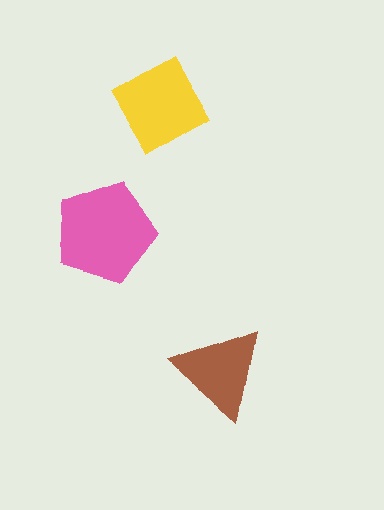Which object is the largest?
The pink pentagon.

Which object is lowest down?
The brown triangle is bottommost.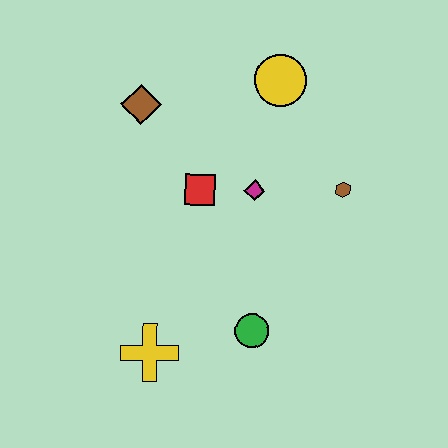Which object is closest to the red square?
The magenta diamond is closest to the red square.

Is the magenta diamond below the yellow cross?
No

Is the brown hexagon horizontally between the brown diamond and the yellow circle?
No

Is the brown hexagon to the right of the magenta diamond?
Yes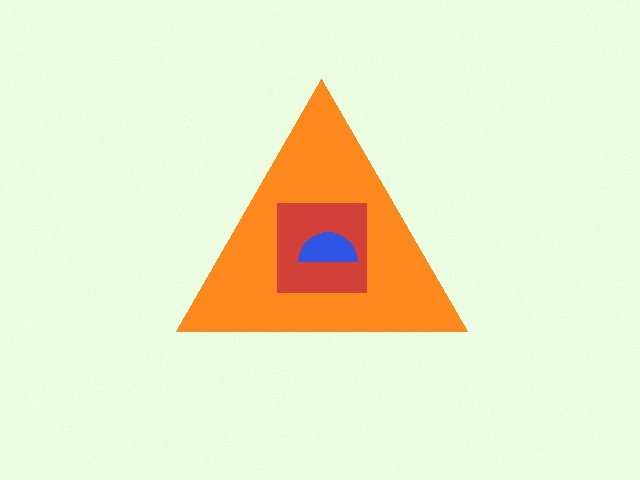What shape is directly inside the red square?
The blue semicircle.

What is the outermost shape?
The orange triangle.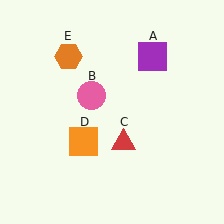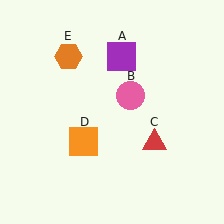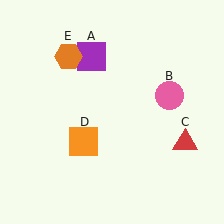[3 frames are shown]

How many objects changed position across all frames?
3 objects changed position: purple square (object A), pink circle (object B), red triangle (object C).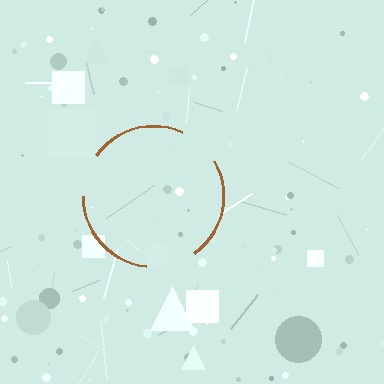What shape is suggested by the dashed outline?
The dashed outline suggests a circle.